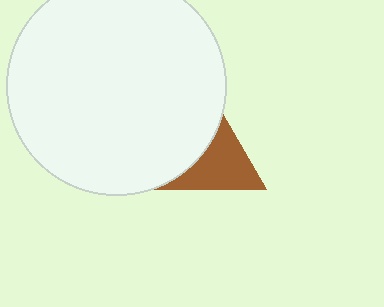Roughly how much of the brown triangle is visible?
A small part of it is visible (roughly 44%).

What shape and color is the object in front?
The object in front is a white circle.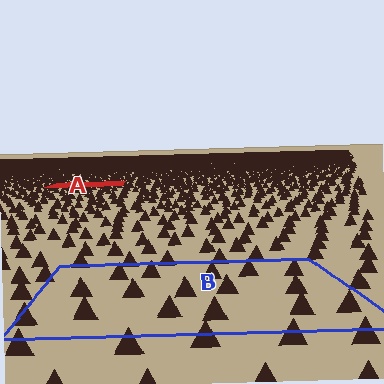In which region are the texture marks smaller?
The texture marks are smaller in region A, because it is farther away.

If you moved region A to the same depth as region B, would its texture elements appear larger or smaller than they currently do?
They would appear larger. At a closer depth, the same texture elements are projected at a bigger on-screen size.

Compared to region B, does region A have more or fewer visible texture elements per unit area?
Region A has more texture elements per unit area — they are packed more densely because it is farther away.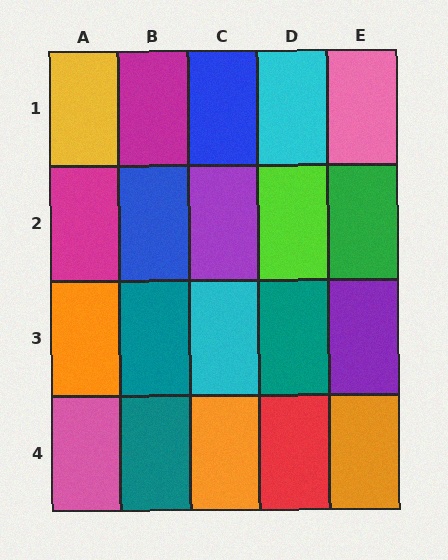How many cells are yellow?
1 cell is yellow.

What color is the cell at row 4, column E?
Orange.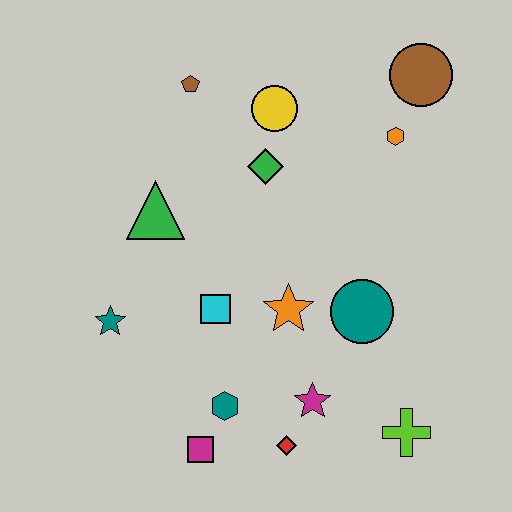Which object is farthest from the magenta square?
The brown circle is farthest from the magenta square.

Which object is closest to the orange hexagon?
The brown circle is closest to the orange hexagon.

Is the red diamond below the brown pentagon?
Yes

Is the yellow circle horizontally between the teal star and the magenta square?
No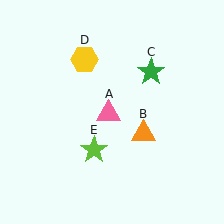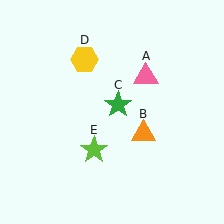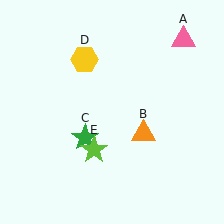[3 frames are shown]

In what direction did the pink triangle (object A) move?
The pink triangle (object A) moved up and to the right.